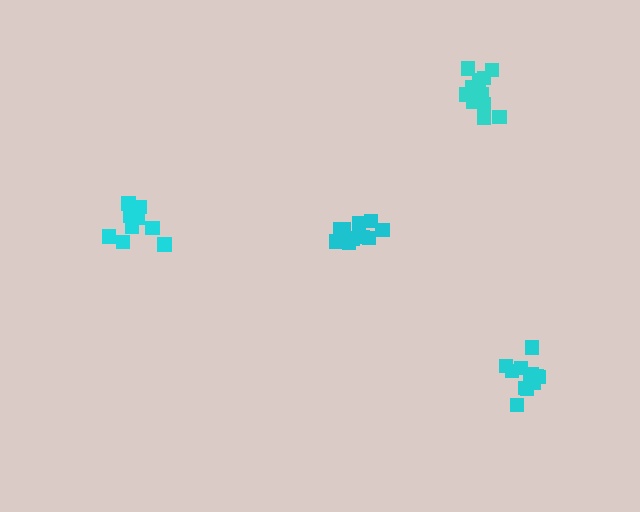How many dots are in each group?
Group 1: 11 dots, Group 2: 10 dots, Group 3: 12 dots, Group 4: 12 dots (45 total).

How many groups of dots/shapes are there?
There are 4 groups.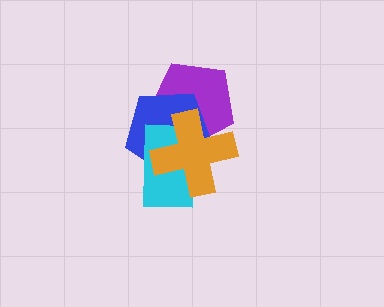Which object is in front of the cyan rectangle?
The orange cross is in front of the cyan rectangle.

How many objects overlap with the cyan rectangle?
3 objects overlap with the cyan rectangle.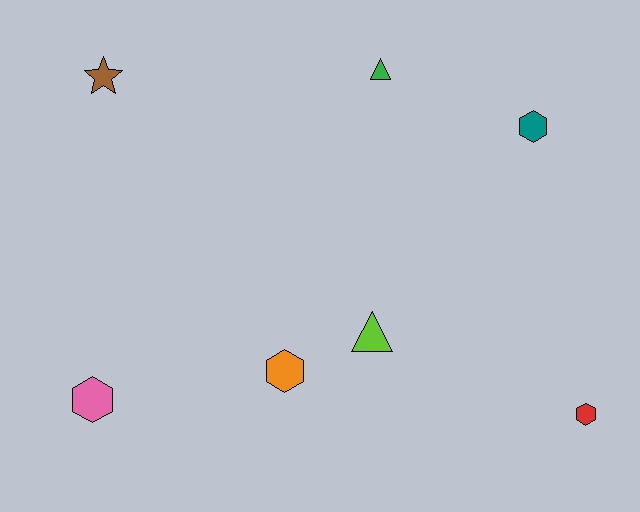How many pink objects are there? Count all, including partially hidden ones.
There is 1 pink object.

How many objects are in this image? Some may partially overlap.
There are 7 objects.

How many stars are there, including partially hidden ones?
There is 1 star.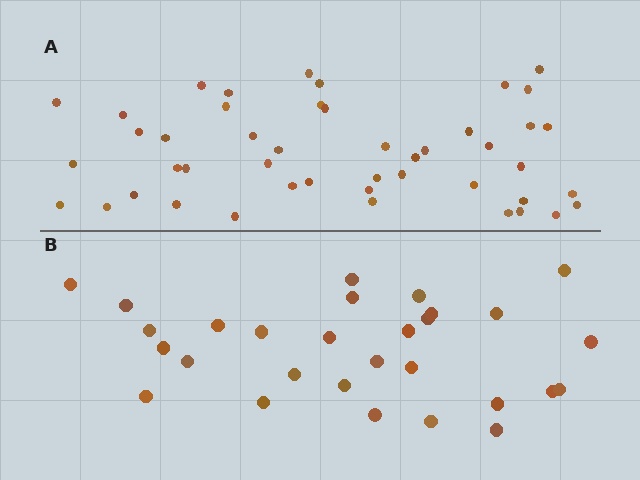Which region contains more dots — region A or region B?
Region A (the top region) has more dots.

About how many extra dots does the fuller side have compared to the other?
Region A has approximately 15 more dots than region B.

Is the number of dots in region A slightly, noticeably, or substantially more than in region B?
Region A has substantially more. The ratio is roughly 1.6 to 1.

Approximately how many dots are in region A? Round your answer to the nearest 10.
About 50 dots. (The exact count is 46, which rounds to 50.)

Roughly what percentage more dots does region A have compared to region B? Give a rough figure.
About 60% more.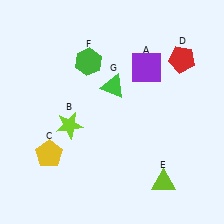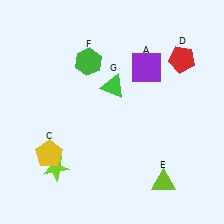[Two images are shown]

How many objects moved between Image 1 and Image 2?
1 object moved between the two images.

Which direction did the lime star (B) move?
The lime star (B) moved down.